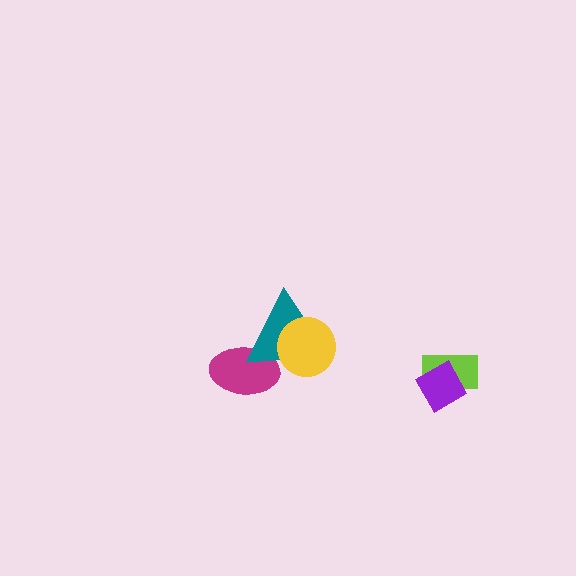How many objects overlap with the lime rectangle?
1 object overlaps with the lime rectangle.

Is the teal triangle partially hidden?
Yes, it is partially covered by another shape.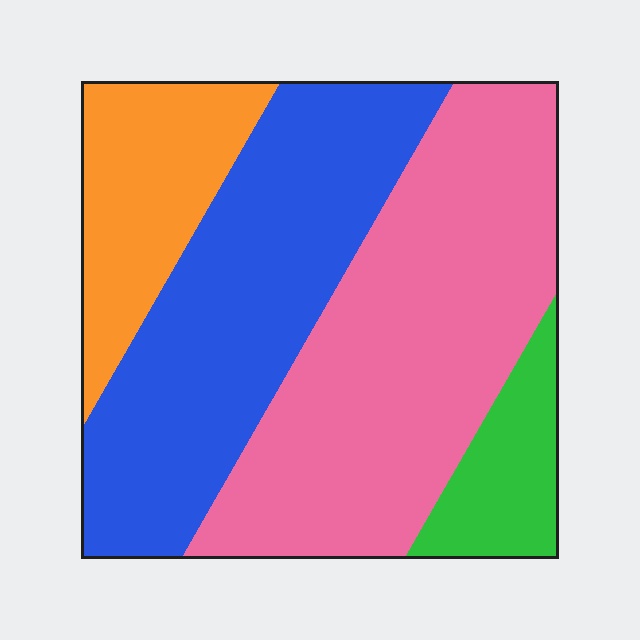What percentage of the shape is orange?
Orange covers roughly 15% of the shape.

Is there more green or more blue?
Blue.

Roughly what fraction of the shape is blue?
Blue takes up about one third (1/3) of the shape.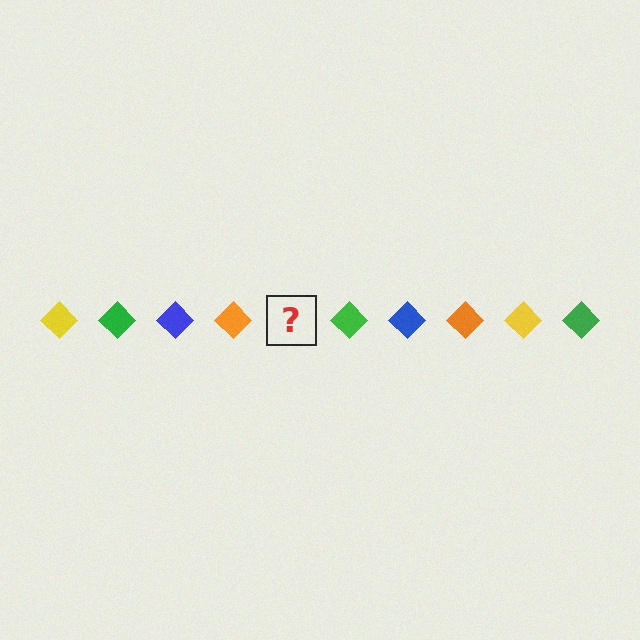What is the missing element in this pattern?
The missing element is a yellow diamond.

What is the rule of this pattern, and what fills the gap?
The rule is that the pattern cycles through yellow, green, blue, orange diamonds. The gap should be filled with a yellow diamond.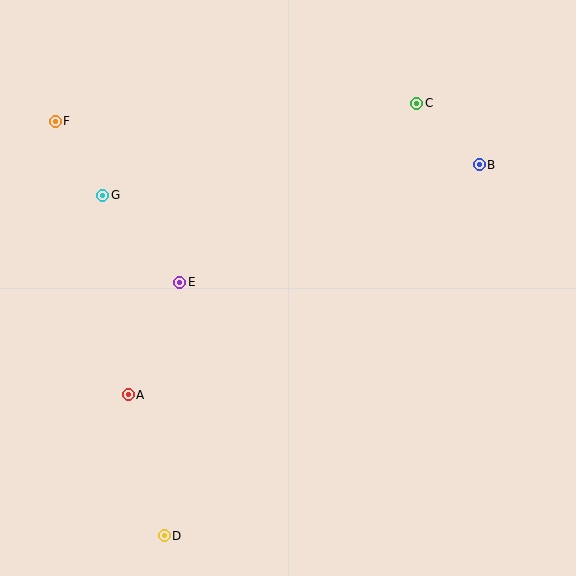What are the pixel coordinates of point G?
Point G is at (103, 195).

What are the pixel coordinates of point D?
Point D is at (164, 536).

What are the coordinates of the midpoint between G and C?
The midpoint between G and C is at (260, 149).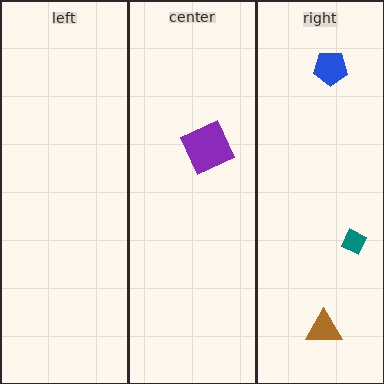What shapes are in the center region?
The purple square.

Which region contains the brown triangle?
The right region.